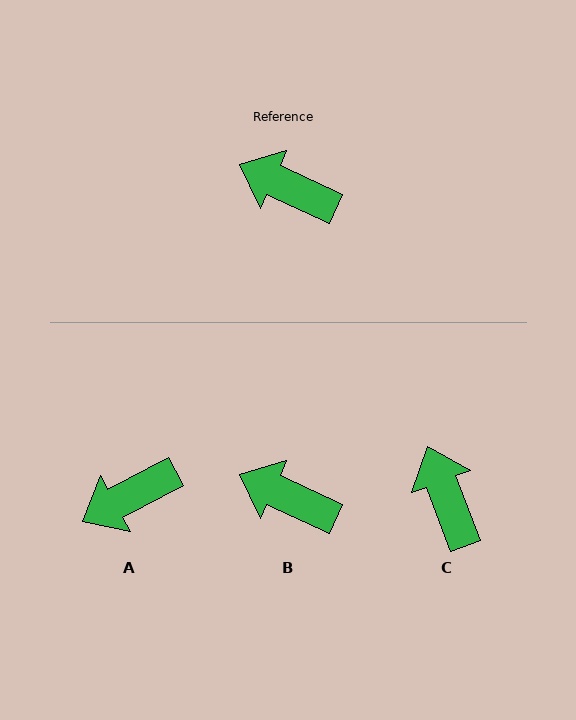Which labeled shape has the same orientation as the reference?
B.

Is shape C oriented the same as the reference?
No, it is off by about 44 degrees.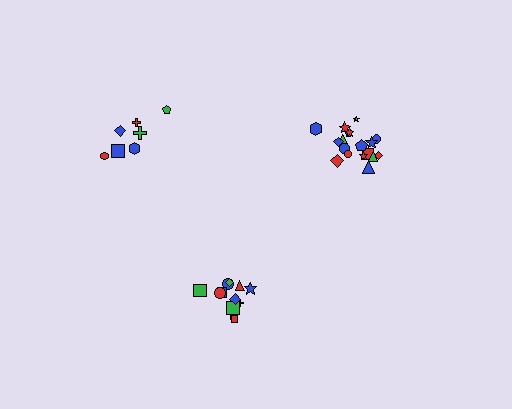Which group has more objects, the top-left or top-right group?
The top-right group.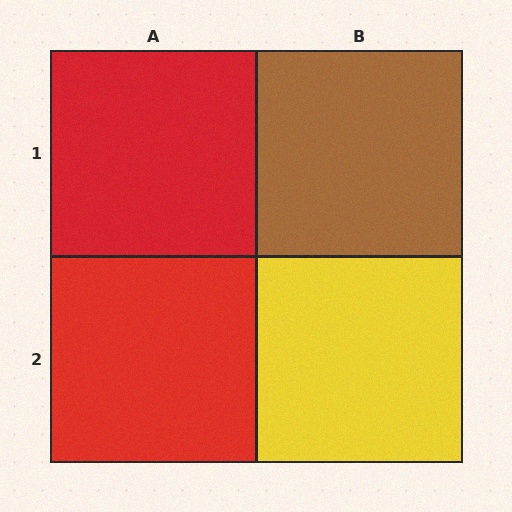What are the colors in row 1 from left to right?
Red, brown.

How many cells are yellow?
1 cell is yellow.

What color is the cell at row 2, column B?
Yellow.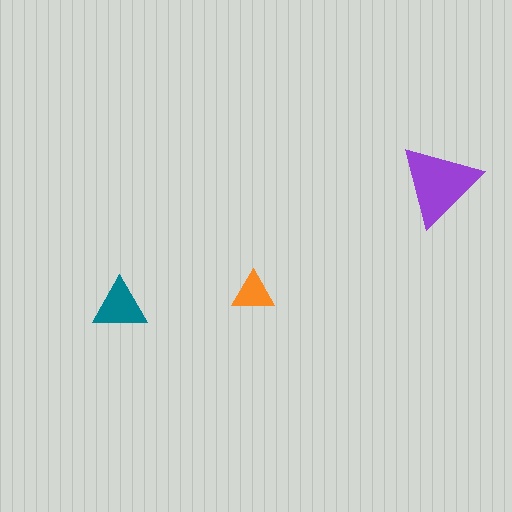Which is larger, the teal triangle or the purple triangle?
The purple one.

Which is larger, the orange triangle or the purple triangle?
The purple one.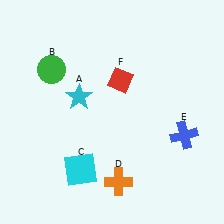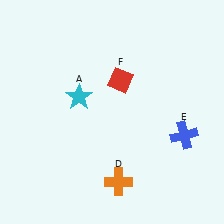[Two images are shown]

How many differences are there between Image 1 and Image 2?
There are 2 differences between the two images.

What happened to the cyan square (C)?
The cyan square (C) was removed in Image 2. It was in the bottom-left area of Image 1.